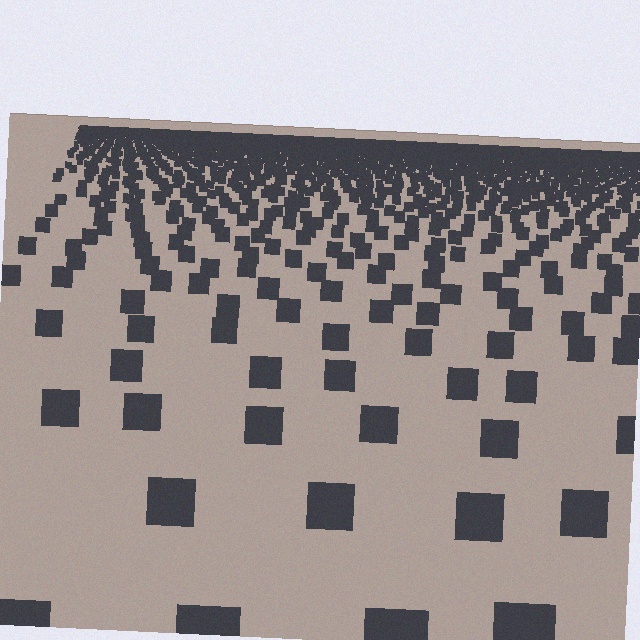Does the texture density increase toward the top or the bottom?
Density increases toward the top.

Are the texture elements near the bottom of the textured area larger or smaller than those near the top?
Larger. Near the bottom, elements are closer to the viewer and appear at a bigger on-screen size.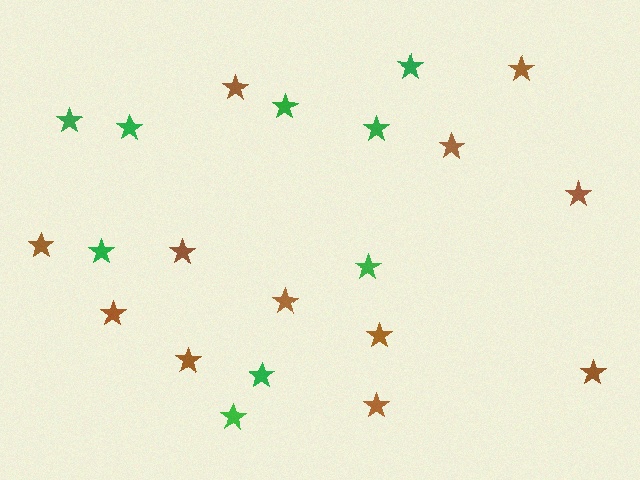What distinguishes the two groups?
There are 2 groups: one group of brown stars (12) and one group of green stars (9).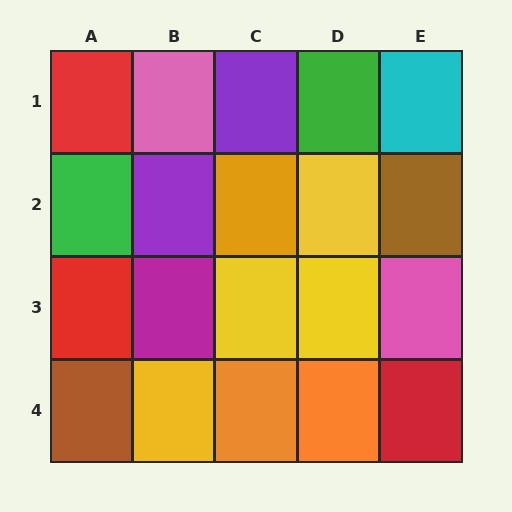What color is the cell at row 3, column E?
Pink.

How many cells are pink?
2 cells are pink.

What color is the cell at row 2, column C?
Orange.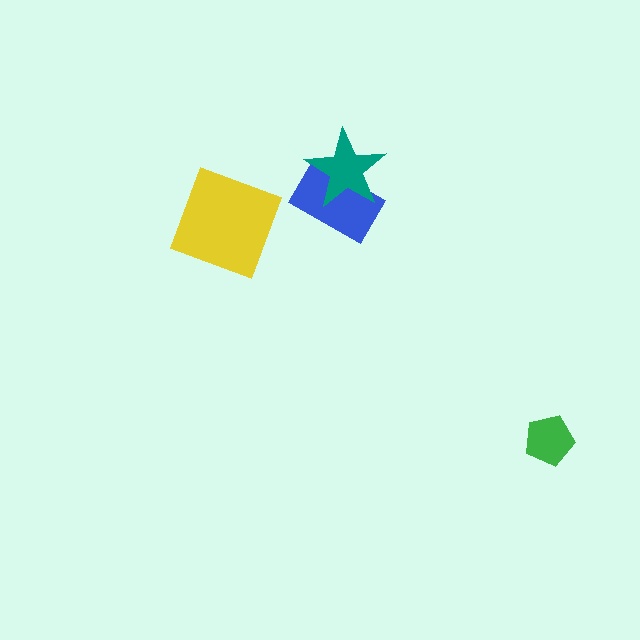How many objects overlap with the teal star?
1 object overlaps with the teal star.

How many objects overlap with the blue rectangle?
1 object overlaps with the blue rectangle.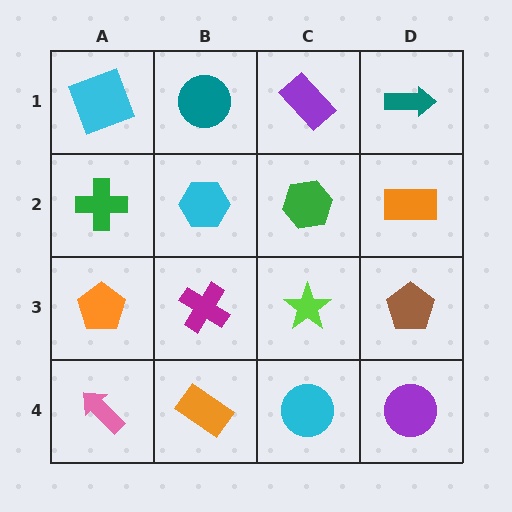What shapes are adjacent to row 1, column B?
A cyan hexagon (row 2, column B), a cyan square (row 1, column A), a purple rectangle (row 1, column C).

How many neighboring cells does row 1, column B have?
3.